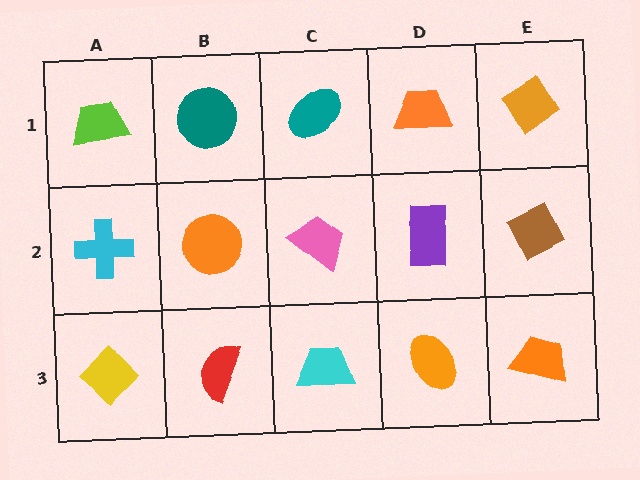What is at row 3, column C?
A cyan trapezoid.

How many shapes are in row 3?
5 shapes.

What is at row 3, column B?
A red semicircle.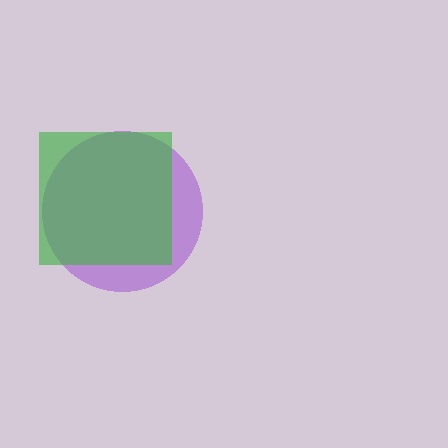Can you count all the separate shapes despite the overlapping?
Yes, there are 2 separate shapes.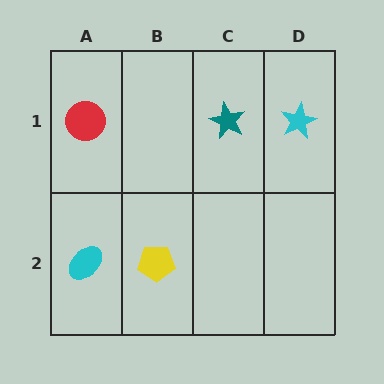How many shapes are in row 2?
2 shapes.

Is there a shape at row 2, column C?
No, that cell is empty.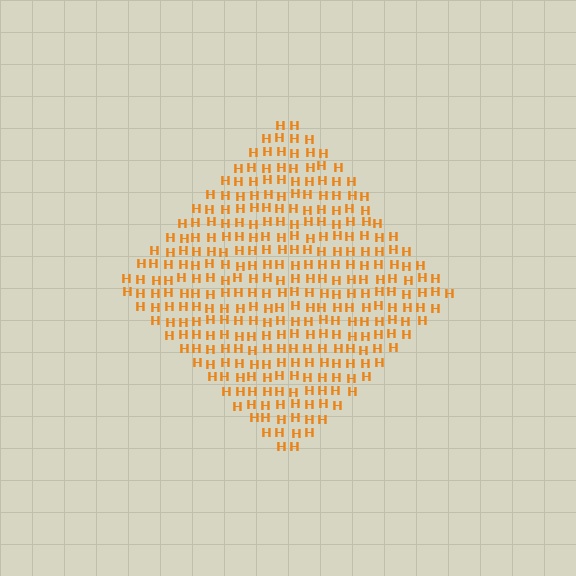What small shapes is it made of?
It is made of small letter H's.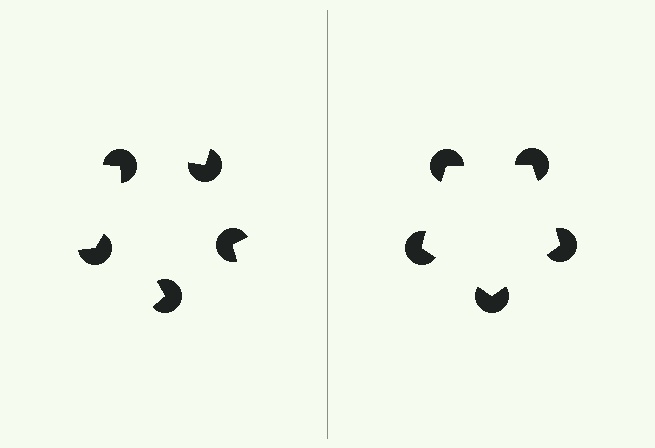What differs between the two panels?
The pac-man discs are positioned identically on both sides; only the wedge orientations differ. On the right they align to a pentagon; on the left they are misaligned.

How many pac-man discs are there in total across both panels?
10 — 5 on each side.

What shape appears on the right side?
An illusory pentagon.